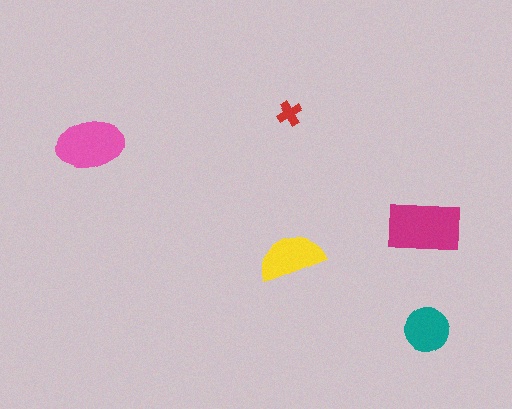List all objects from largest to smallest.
The magenta rectangle, the pink ellipse, the yellow semicircle, the teal circle, the red cross.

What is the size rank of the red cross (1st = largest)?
5th.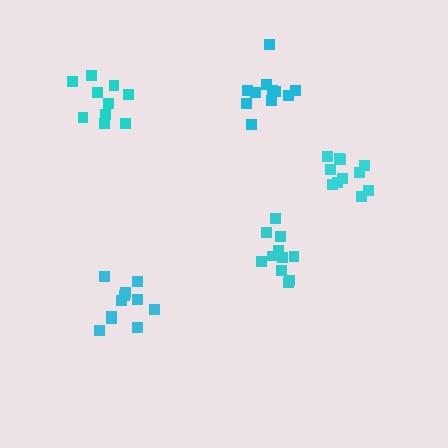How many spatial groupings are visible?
There are 5 spatial groupings.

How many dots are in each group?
Group 1: 11 dots, Group 2: 11 dots, Group 3: 11 dots, Group 4: 11 dots, Group 5: 10 dots (54 total).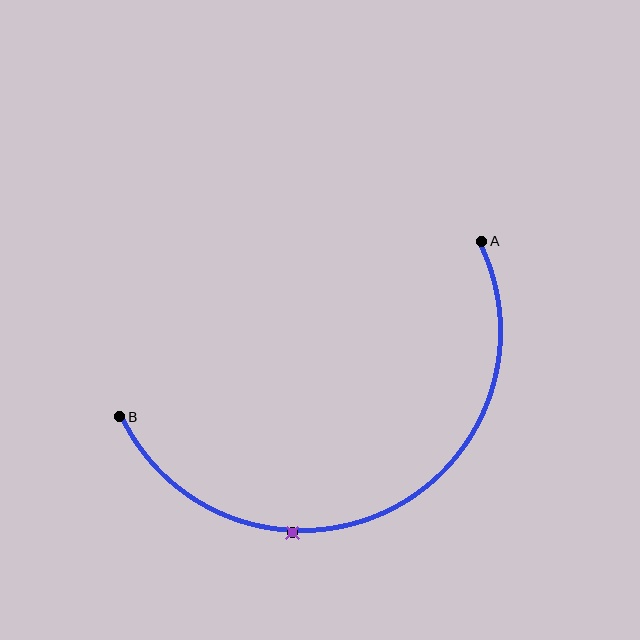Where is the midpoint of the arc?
The arc midpoint is the point on the curve farthest from the straight line joining A and B. It sits below that line.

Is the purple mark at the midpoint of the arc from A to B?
No. The purple mark lies on the arc but is closer to endpoint B. The arc midpoint would be at the point on the curve equidistant along the arc from both A and B.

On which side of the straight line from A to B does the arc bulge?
The arc bulges below the straight line connecting A and B.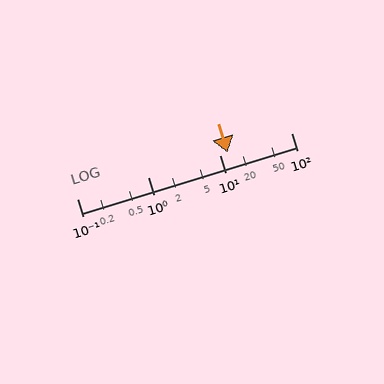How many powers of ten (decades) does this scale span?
The scale spans 3 decades, from 0.1 to 100.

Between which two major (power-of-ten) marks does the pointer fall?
The pointer is between 10 and 100.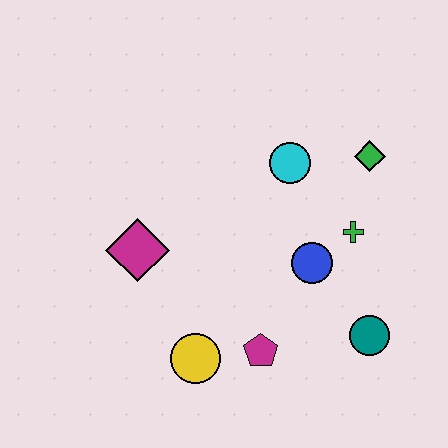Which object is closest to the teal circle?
The blue circle is closest to the teal circle.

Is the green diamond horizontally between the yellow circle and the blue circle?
No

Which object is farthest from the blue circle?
The magenta diamond is farthest from the blue circle.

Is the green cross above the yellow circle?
Yes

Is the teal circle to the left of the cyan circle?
No